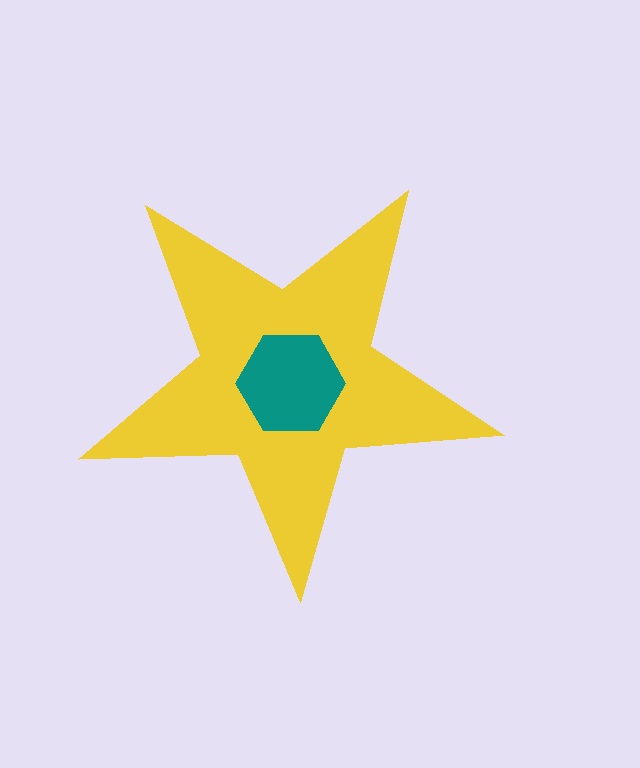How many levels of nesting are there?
2.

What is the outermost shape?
The yellow star.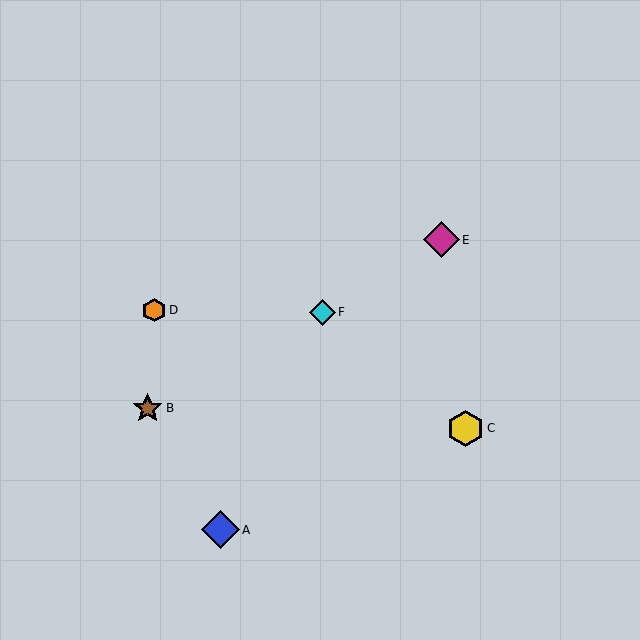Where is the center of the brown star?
The center of the brown star is at (148, 408).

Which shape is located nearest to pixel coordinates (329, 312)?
The cyan diamond (labeled F) at (322, 312) is nearest to that location.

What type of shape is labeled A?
Shape A is a blue diamond.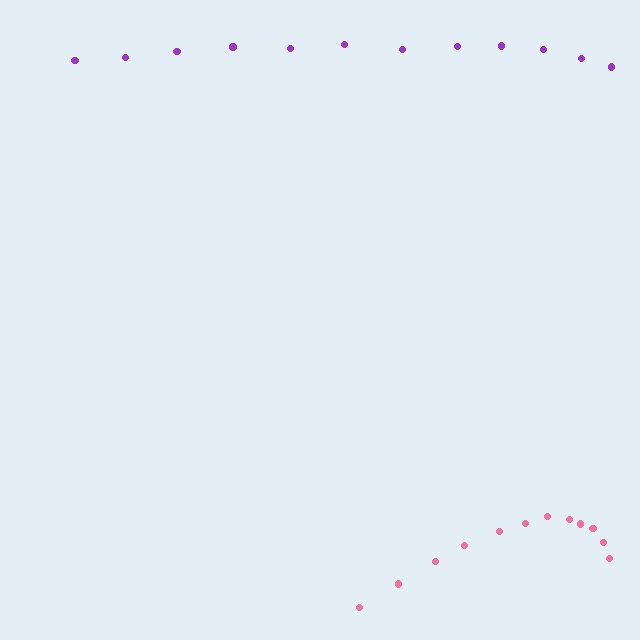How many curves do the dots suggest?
There are 2 distinct paths.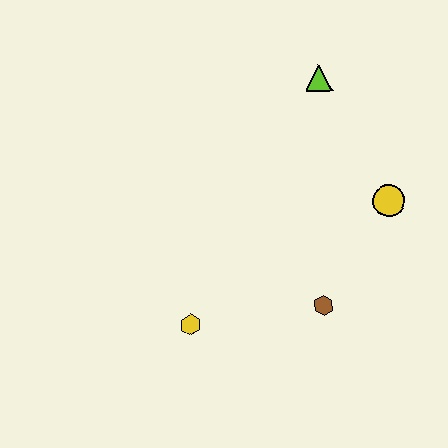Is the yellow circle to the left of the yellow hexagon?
No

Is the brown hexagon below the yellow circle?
Yes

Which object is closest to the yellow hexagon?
The brown hexagon is closest to the yellow hexagon.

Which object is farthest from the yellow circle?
The yellow hexagon is farthest from the yellow circle.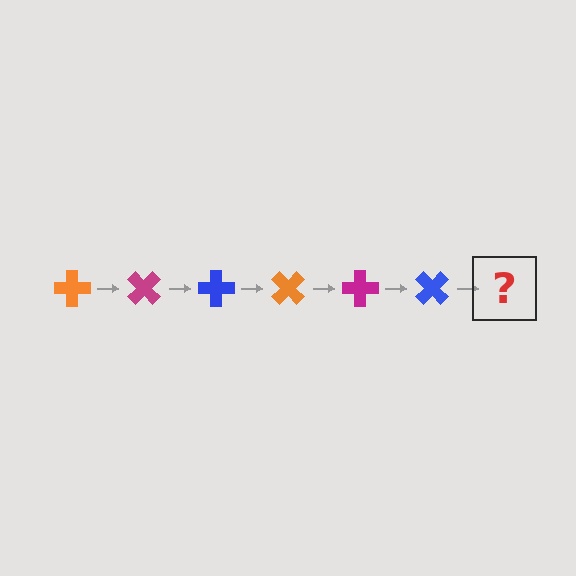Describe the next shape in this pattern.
It should be an orange cross, rotated 270 degrees from the start.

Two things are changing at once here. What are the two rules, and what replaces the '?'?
The two rules are that it rotates 45 degrees each step and the color cycles through orange, magenta, and blue. The '?' should be an orange cross, rotated 270 degrees from the start.